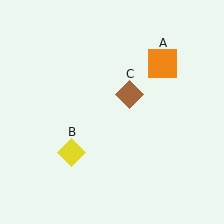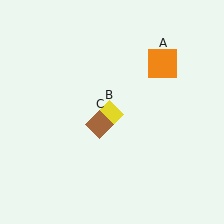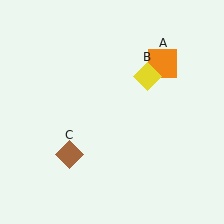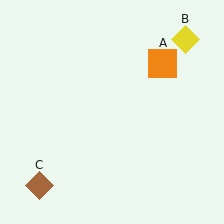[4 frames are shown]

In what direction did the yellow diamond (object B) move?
The yellow diamond (object B) moved up and to the right.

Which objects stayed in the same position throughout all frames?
Orange square (object A) remained stationary.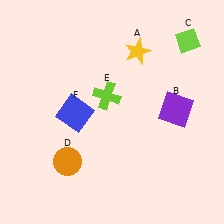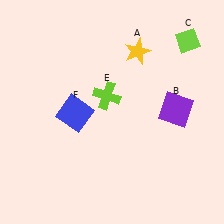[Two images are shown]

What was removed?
The orange circle (D) was removed in Image 2.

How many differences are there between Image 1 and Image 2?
There is 1 difference between the two images.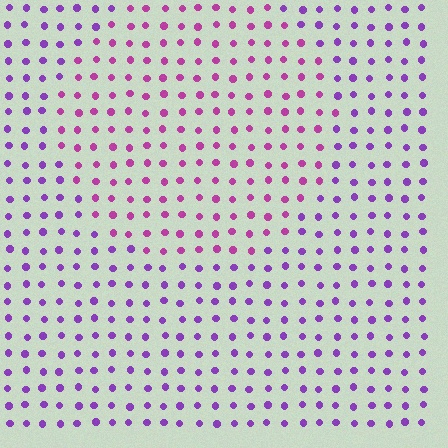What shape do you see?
I see a circle.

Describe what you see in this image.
The image is filled with small purple elements in a uniform arrangement. A circle-shaped region is visible where the elements are tinted to a slightly different hue, forming a subtle color boundary.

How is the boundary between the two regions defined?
The boundary is defined purely by a slight shift in hue (about 35 degrees). Spacing, size, and orientation are identical on both sides.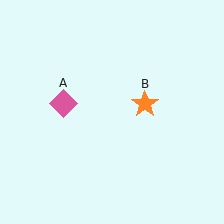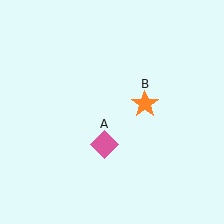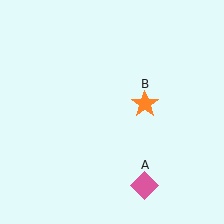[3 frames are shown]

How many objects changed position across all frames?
1 object changed position: pink diamond (object A).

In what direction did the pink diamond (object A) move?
The pink diamond (object A) moved down and to the right.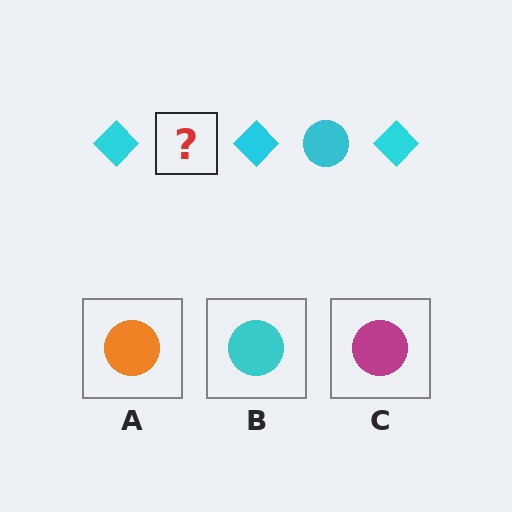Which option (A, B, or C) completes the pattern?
B.